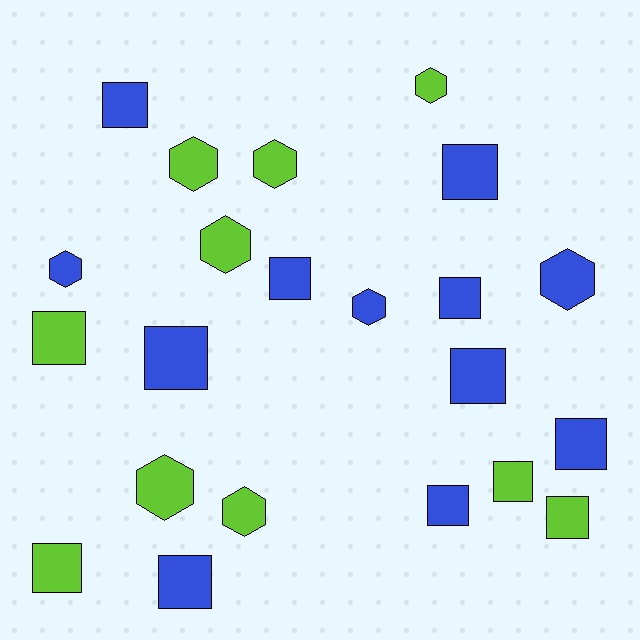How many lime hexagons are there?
There are 6 lime hexagons.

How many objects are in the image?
There are 22 objects.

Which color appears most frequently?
Blue, with 12 objects.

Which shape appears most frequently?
Square, with 13 objects.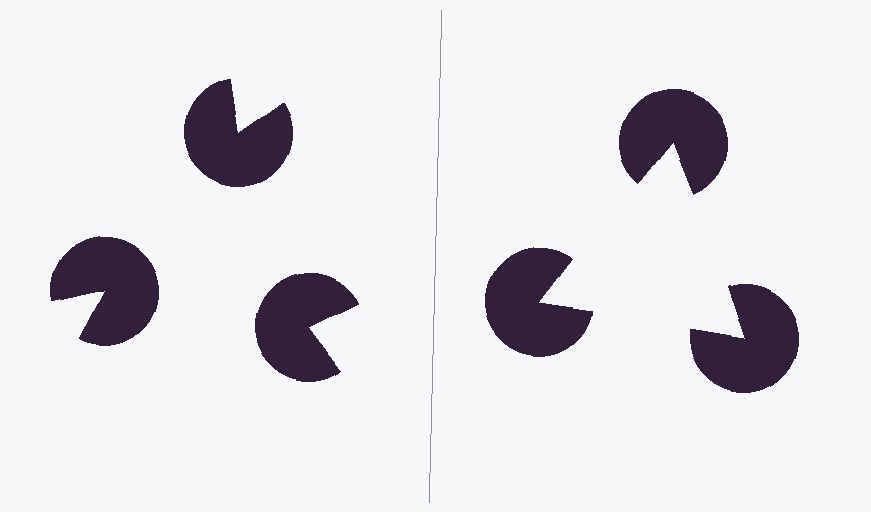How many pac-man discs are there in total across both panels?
6 — 3 on each side.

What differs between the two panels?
The pac-man discs are positioned identically on both sides; only the wedge orientations differ. On the right they align to a triangle; on the left they are misaligned.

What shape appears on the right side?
An illusory triangle.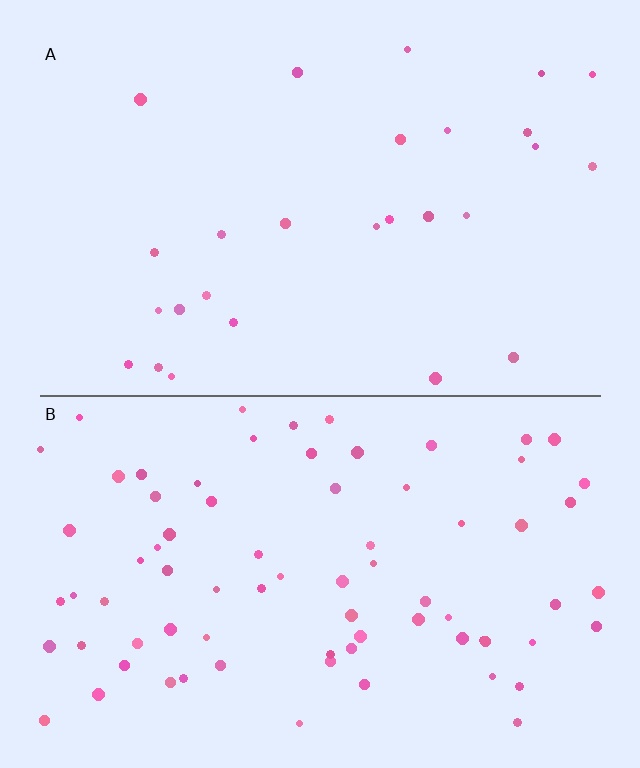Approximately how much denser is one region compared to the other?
Approximately 2.8× — region B over region A.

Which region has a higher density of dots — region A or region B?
B (the bottom).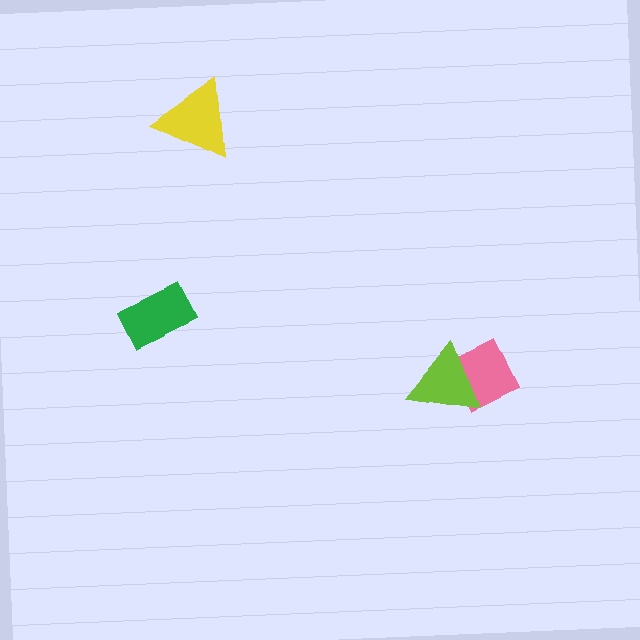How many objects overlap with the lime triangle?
1 object overlaps with the lime triangle.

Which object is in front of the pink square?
The lime triangle is in front of the pink square.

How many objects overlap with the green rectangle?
0 objects overlap with the green rectangle.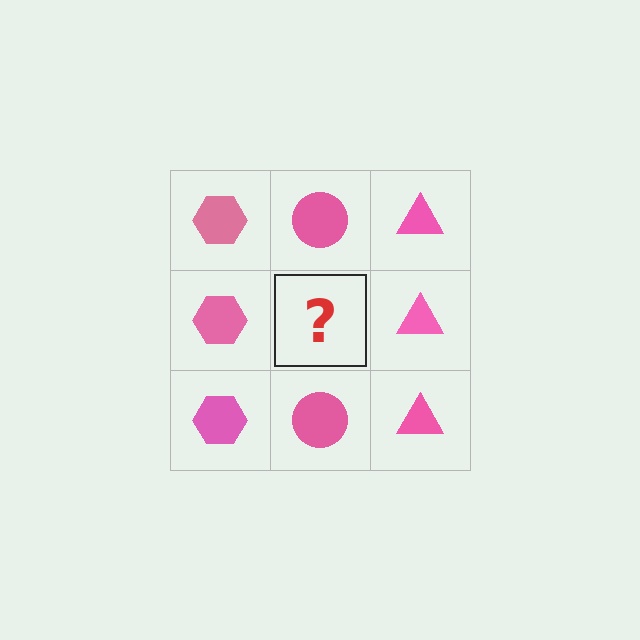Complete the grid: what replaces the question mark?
The question mark should be replaced with a pink circle.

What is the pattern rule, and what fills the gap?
The rule is that each column has a consistent shape. The gap should be filled with a pink circle.